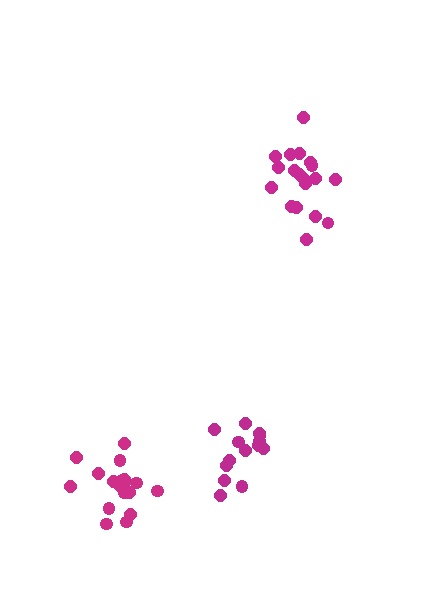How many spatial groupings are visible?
There are 3 spatial groupings.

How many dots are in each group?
Group 1: 19 dots, Group 2: 18 dots, Group 3: 14 dots (51 total).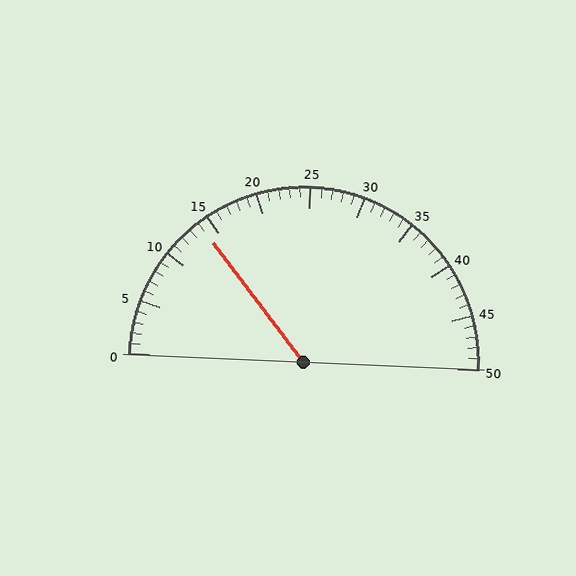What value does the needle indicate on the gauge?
The needle indicates approximately 14.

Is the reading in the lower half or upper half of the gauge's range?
The reading is in the lower half of the range (0 to 50).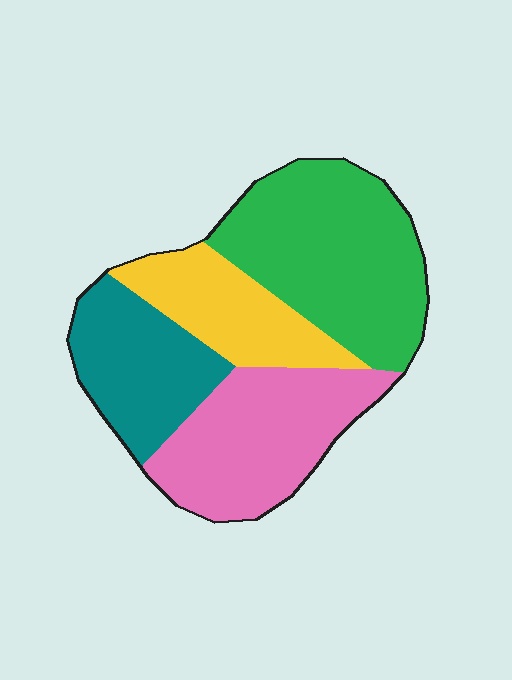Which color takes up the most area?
Green, at roughly 35%.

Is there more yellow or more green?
Green.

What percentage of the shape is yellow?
Yellow covers roughly 20% of the shape.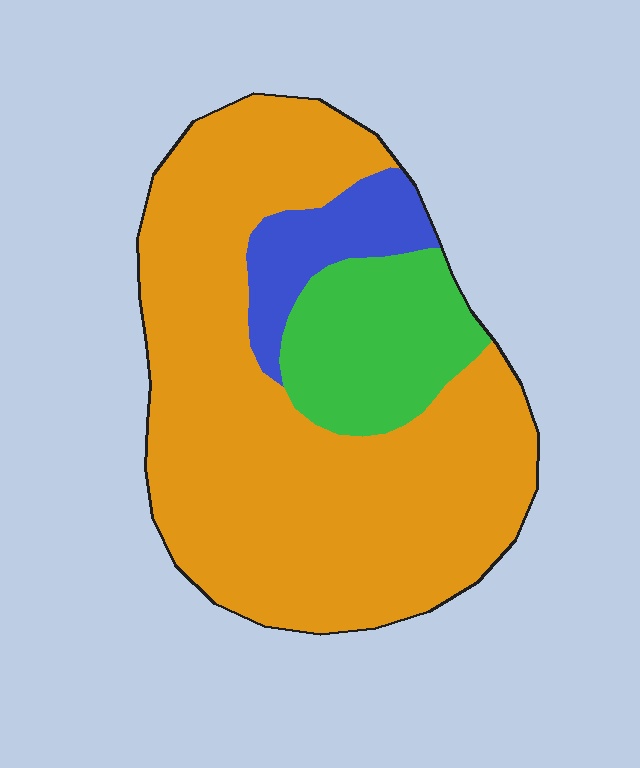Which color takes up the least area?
Blue, at roughly 10%.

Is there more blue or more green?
Green.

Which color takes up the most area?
Orange, at roughly 75%.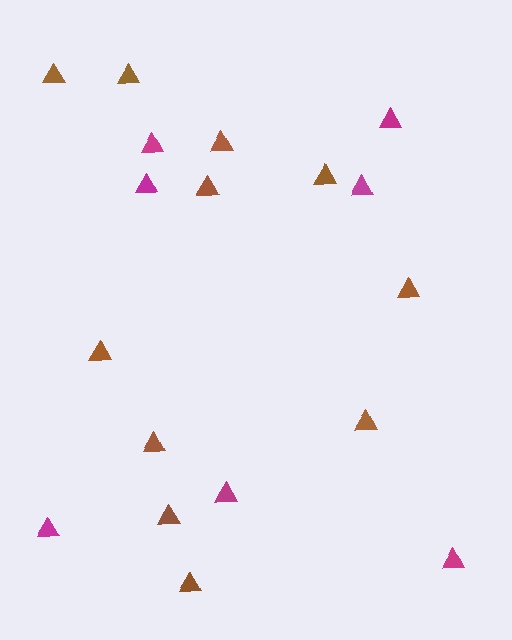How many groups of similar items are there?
There are 2 groups: one group of brown triangles (11) and one group of magenta triangles (7).